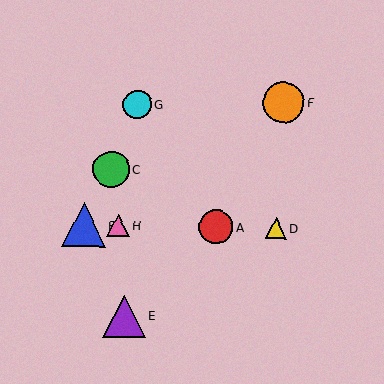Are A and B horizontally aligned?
Yes, both are at y≈227.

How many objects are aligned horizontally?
4 objects (A, B, D, H) are aligned horizontally.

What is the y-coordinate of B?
Object B is at y≈225.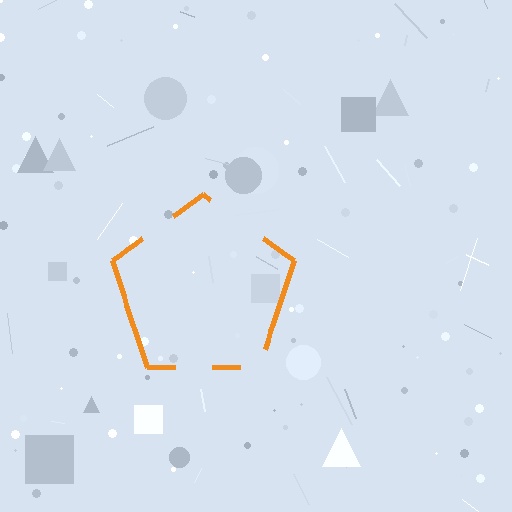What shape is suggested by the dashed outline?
The dashed outline suggests a pentagon.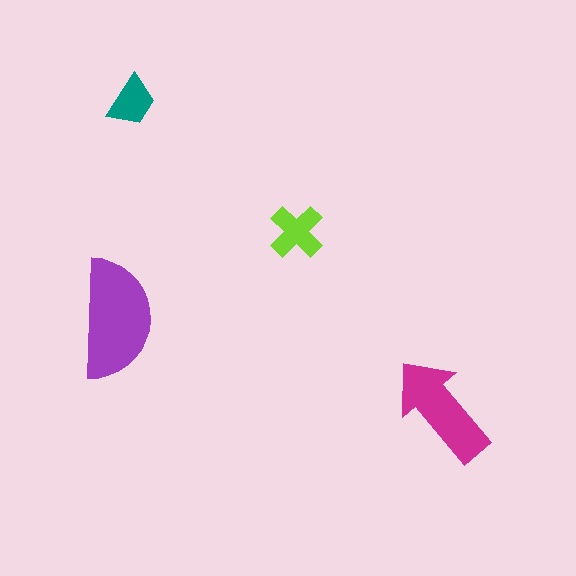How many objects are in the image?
There are 4 objects in the image.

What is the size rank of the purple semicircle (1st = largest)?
1st.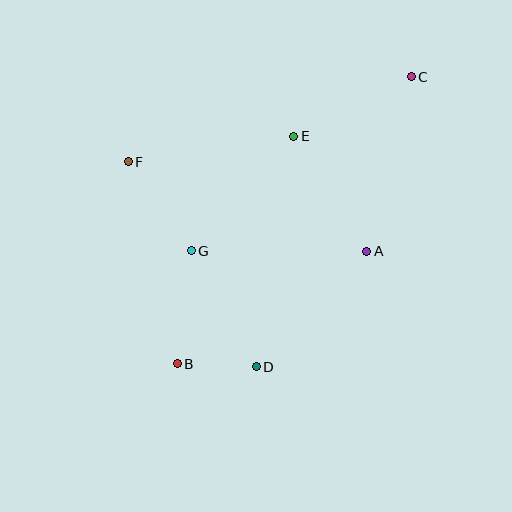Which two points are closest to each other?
Points B and D are closest to each other.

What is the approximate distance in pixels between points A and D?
The distance between A and D is approximately 160 pixels.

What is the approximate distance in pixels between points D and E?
The distance between D and E is approximately 233 pixels.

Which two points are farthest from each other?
Points B and C are farthest from each other.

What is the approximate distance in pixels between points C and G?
The distance between C and G is approximately 280 pixels.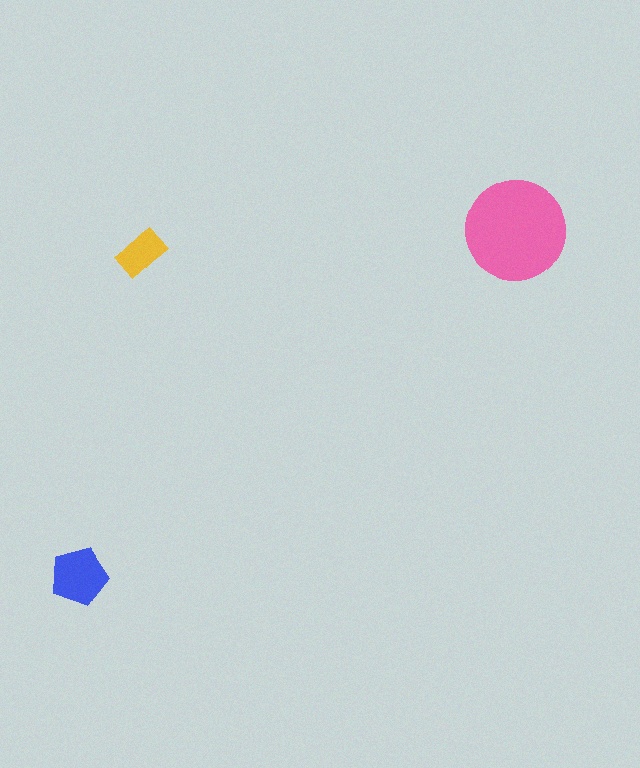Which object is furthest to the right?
The pink circle is rightmost.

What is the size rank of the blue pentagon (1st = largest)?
2nd.